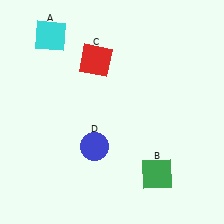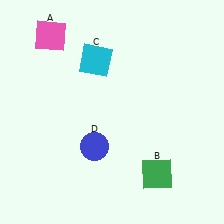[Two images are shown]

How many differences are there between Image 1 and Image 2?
There are 2 differences between the two images.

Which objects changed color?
A changed from cyan to pink. C changed from red to cyan.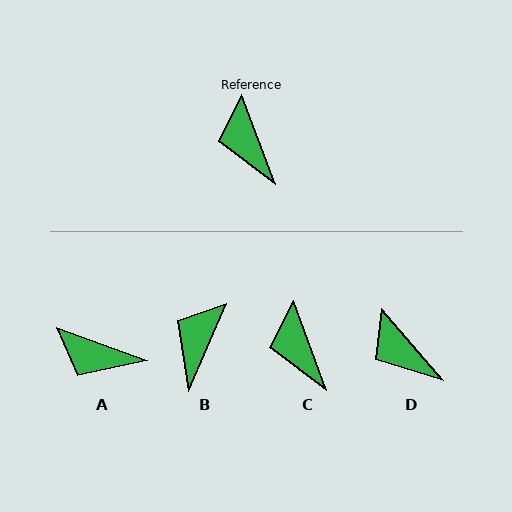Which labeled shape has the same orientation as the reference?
C.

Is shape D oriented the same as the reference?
No, it is off by about 20 degrees.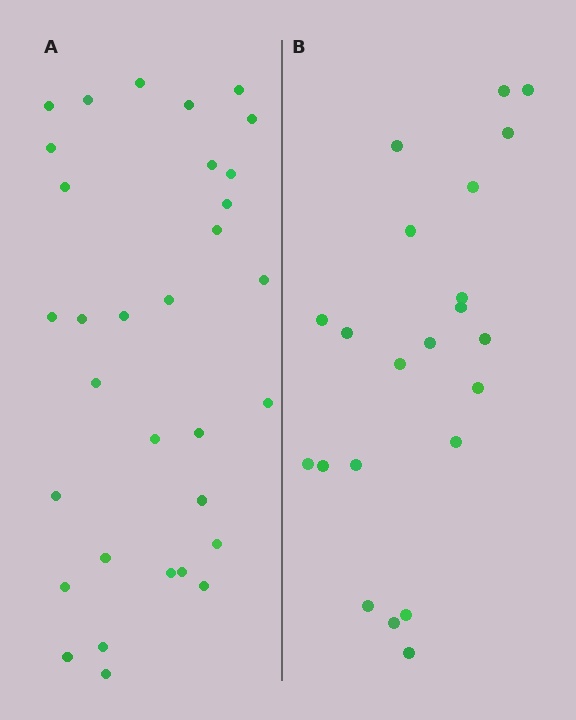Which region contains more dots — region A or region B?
Region A (the left region) has more dots.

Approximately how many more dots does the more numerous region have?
Region A has roughly 10 or so more dots than region B.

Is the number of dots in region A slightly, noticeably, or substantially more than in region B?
Region A has substantially more. The ratio is roughly 1.5 to 1.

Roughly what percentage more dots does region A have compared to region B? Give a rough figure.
About 45% more.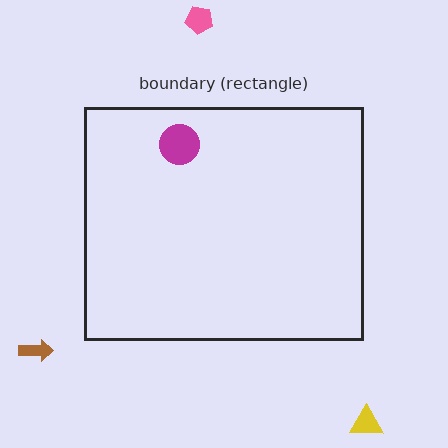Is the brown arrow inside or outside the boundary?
Outside.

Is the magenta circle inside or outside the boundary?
Inside.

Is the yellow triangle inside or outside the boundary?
Outside.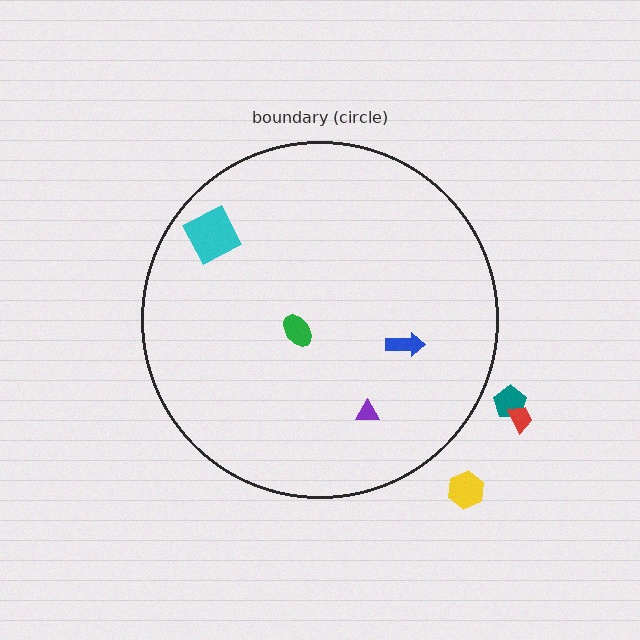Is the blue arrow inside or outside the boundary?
Inside.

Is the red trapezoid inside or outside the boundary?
Outside.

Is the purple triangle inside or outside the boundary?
Inside.